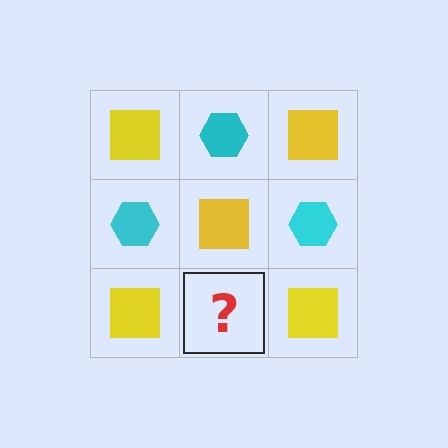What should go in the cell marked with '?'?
The missing cell should contain a cyan hexagon.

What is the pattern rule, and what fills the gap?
The rule is that it alternates yellow square and cyan hexagon in a checkerboard pattern. The gap should be filled with a cyan hexagon.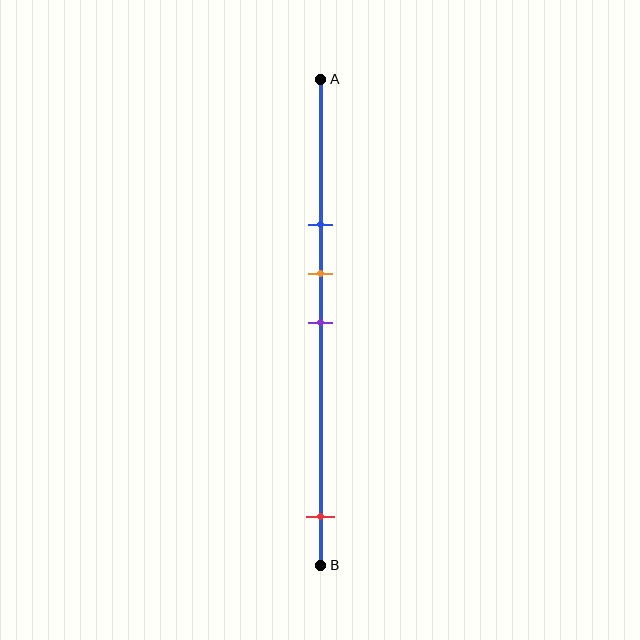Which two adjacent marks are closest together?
The orange and purple marks are the closest adjacent pair.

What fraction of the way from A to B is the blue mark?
The blue mark is approximately 30% (0.3) of the way from A to B.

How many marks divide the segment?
There are 4 marks dividing the segment.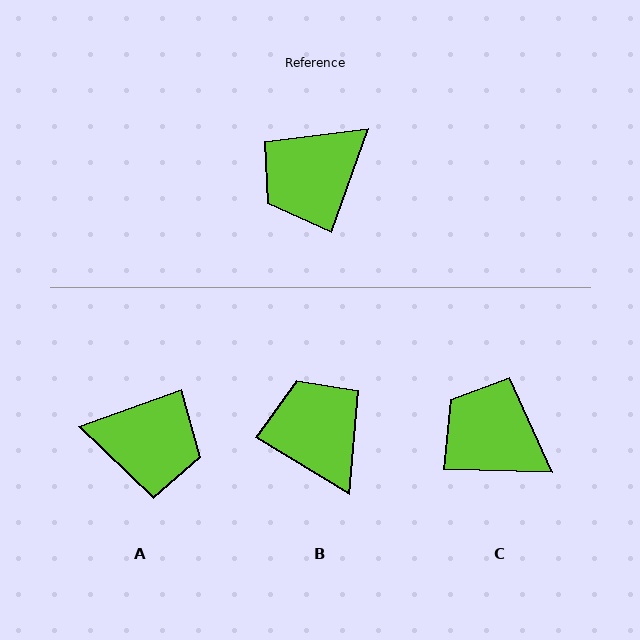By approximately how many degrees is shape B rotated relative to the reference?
Approximately 102 degrees clockwise.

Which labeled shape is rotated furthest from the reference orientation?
A, about 129 degrees away.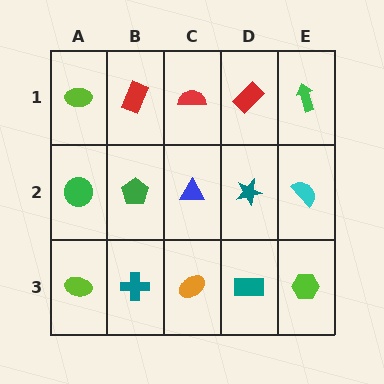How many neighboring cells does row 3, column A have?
2.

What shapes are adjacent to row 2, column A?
A lime ellipse (row 1, column A), a lime ellipse (row 3, column A), a green pentagon (row 2, column B).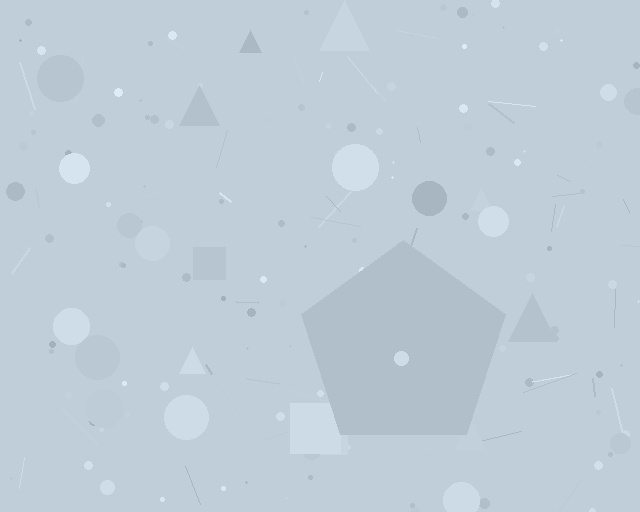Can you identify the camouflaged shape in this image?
The camouflaged shape is a pentagon.